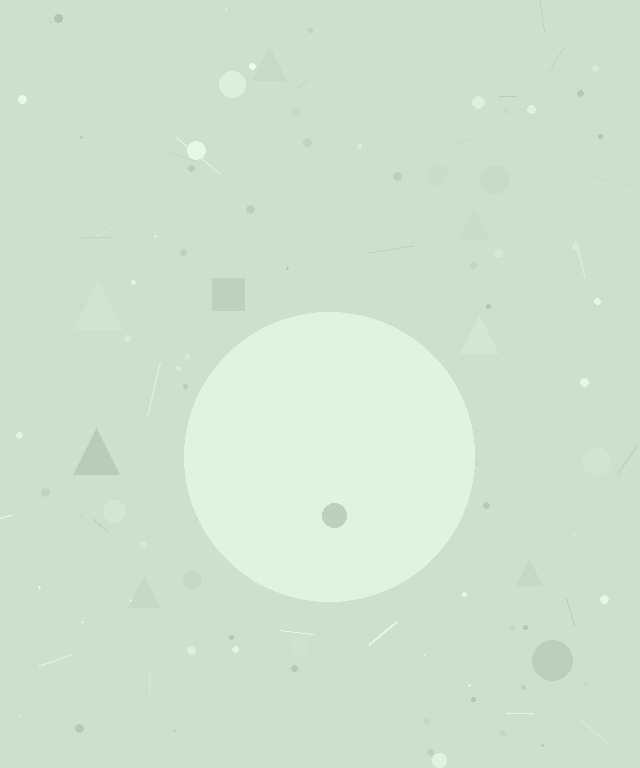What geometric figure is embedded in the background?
A circle is embedded in the background.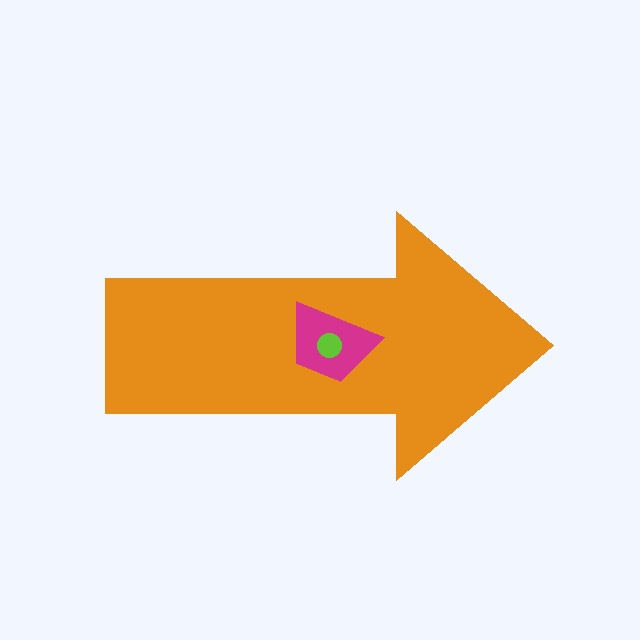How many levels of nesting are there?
3.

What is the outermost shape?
The orange arrow.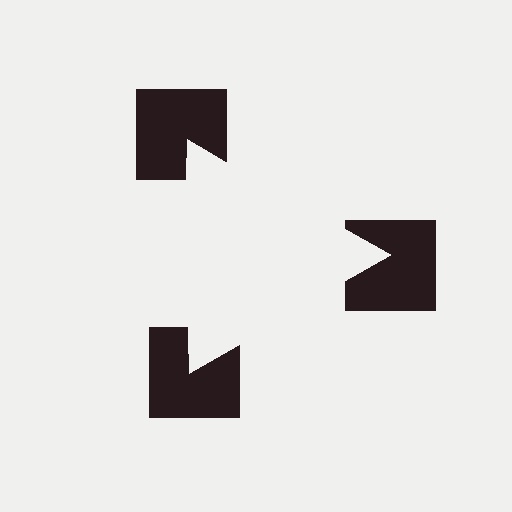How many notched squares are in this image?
There are 3 — one at each vertex of the illusory triangle.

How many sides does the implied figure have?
3 sides.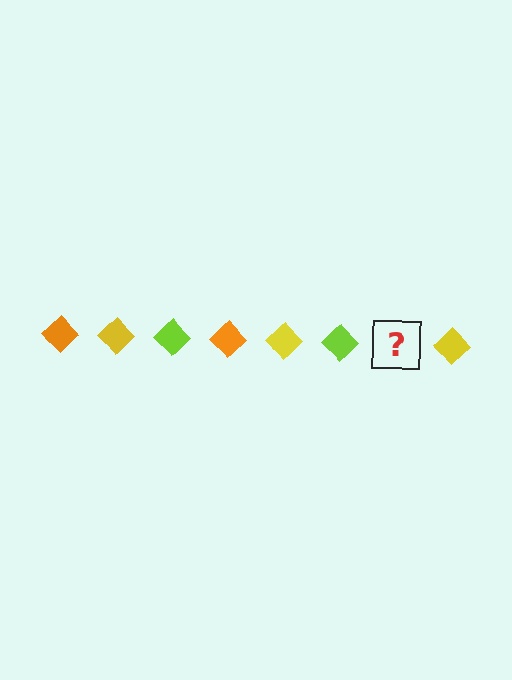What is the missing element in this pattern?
The missing element is an orange diamond.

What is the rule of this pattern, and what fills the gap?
The rule is that the pattern cycles through orange, yellow, lime diamonds. The gap should be filled with an orange diamond.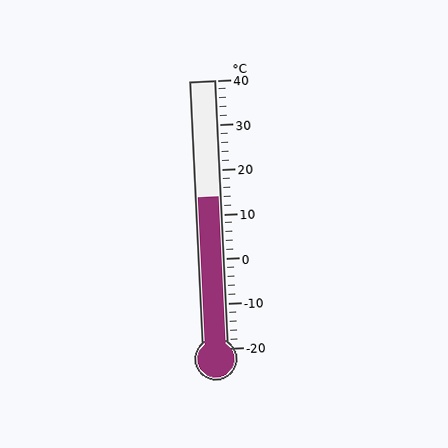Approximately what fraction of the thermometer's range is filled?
The thermometer is filled to approximately 55% of its range.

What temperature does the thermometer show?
The thermometer shows approximately 14°C.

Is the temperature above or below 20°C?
The temperature is below 20°C.